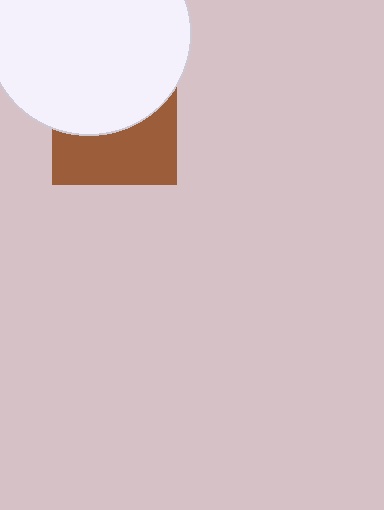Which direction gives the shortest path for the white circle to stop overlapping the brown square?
Moving up gives the shortest separation.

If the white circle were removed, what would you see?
You would see the complete brown square.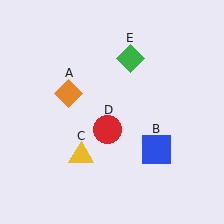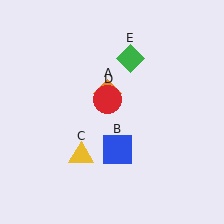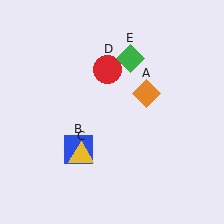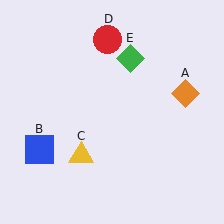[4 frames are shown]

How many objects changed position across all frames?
3 objects changed position: orange diamond (object A), blue square (object B), red circle (object D).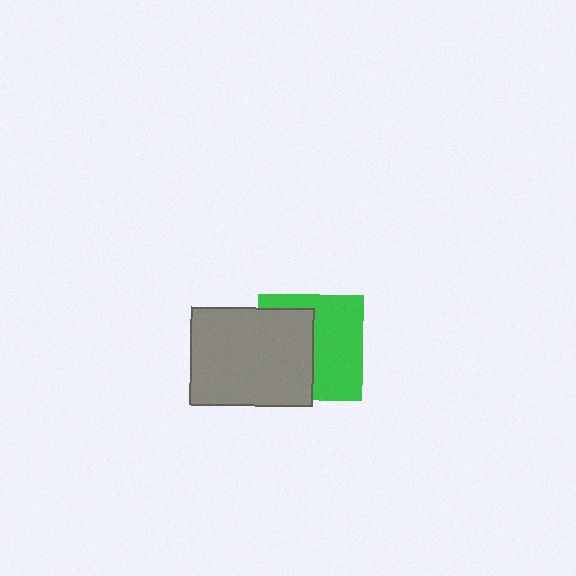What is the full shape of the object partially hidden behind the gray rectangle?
The partially hidden object is a green square.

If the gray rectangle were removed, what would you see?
You would see the complete green square.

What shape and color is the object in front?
The object in front is a gray rectangle.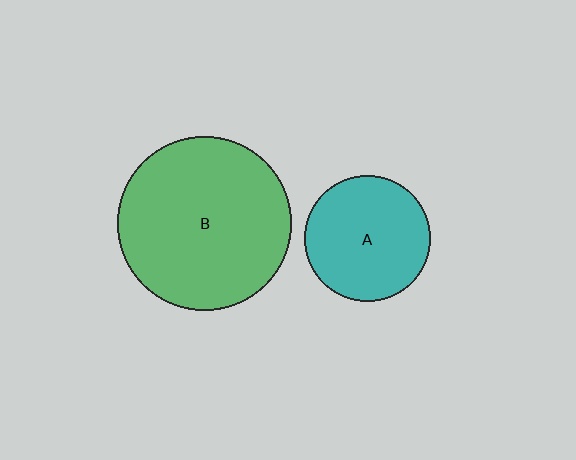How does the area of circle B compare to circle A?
Approximately 1.9 times.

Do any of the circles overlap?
No, none of the circles overlap.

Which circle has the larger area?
Circle B (green).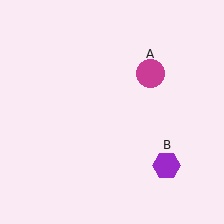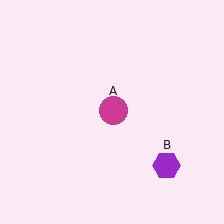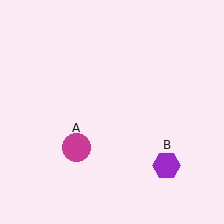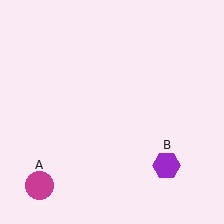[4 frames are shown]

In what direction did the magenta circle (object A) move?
The magenta circle (object A) moved down and to the left.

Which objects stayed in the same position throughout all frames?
Purple hexagon (object B) remained stationary.